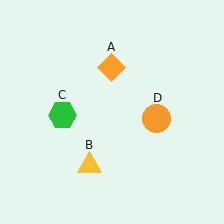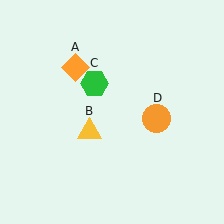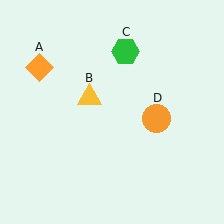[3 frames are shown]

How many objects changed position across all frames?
3 objects changed position: orange diamond (object A), yellow triangle (object B), green hexagon (object C).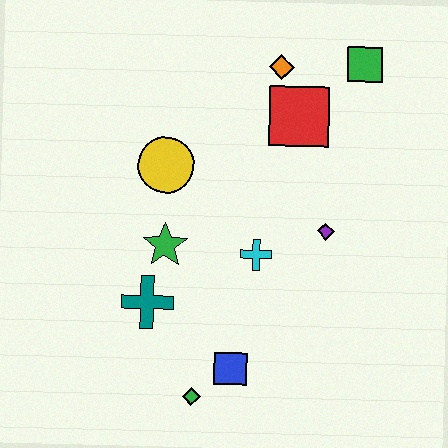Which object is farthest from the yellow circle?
The green diamond is farthest from the yellow circle.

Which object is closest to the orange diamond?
The red square is closest to the orange diamond.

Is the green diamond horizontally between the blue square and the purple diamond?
No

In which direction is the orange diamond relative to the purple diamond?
The orange diamond is above the purple diamond.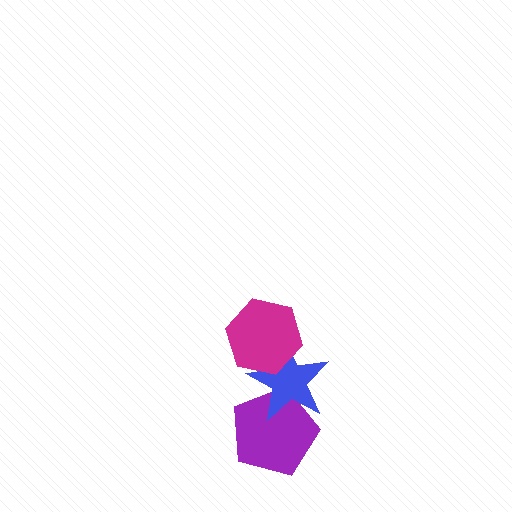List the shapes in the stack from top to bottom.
From top to bottom: the magenta hexagon, the blue star, the purple pentagon.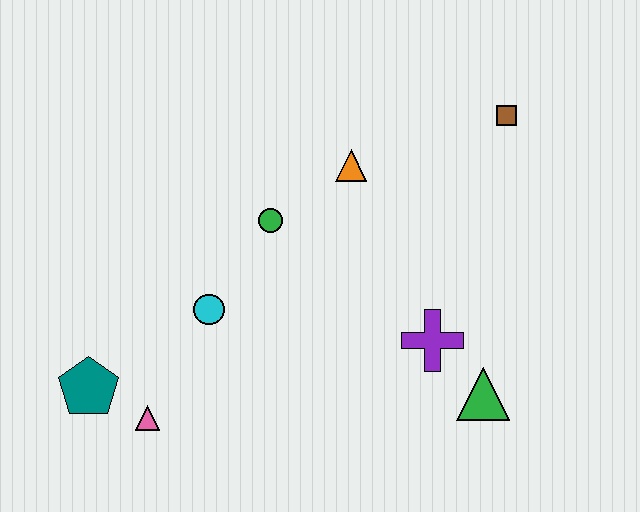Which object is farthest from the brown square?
The teal pentagon is farthest from the brown square.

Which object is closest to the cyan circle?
The green circle is closest to the cyan circle.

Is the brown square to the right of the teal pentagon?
Yes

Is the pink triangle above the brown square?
No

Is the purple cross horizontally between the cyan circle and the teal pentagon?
No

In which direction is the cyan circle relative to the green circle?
The cyan circle is below the green circle.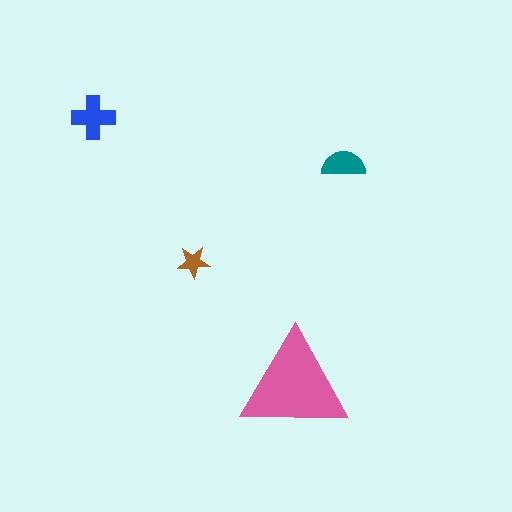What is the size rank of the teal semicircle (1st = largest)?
3rd.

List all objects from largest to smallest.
The pink triangle, the blue cross, the teal semicircle, the brown star.